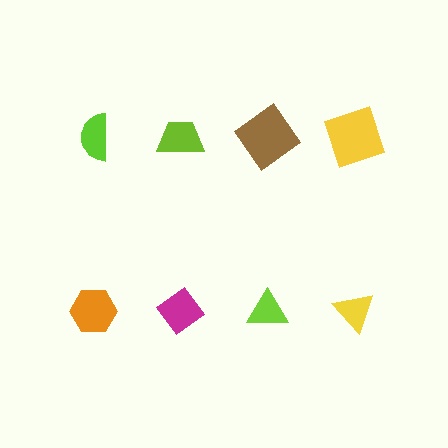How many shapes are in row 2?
4 shapes.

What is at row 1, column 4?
A yellow square.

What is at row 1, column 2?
A lime trapezoid.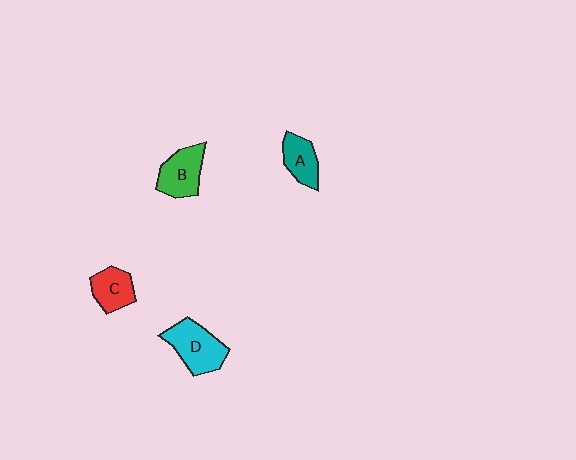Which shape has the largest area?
Shape D (cyan).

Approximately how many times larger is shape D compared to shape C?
Approximately 1.5 times.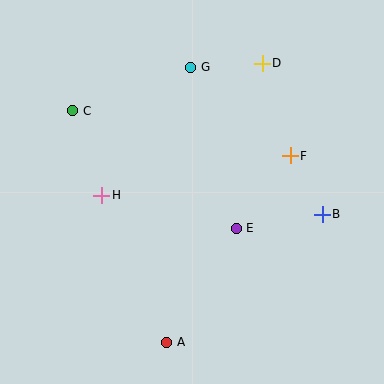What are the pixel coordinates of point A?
Point A is at (167, 342).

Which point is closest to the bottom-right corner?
Point B is closest to the bottom-right corner.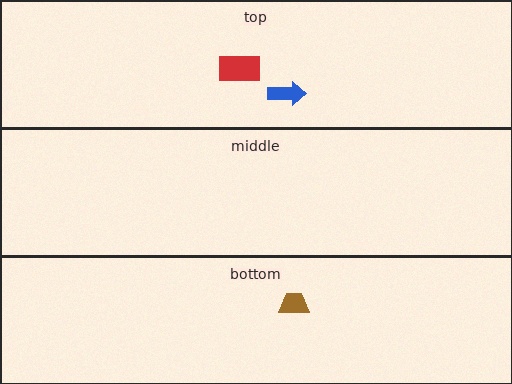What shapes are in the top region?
The blue arrow, the red rectangle.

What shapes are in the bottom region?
The brown trapezoid.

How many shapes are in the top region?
2.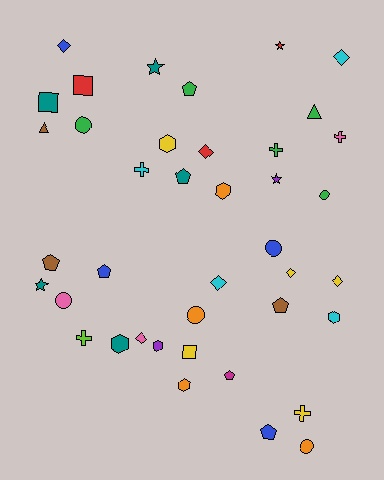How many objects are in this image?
There are 40 objects.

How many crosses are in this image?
There are 5 crosses.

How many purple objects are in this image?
There are 2 purple objects.